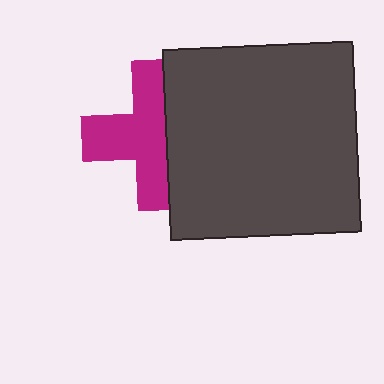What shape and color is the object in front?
The object in front is a dark gray square.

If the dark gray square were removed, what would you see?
You would see the complete magenta cross.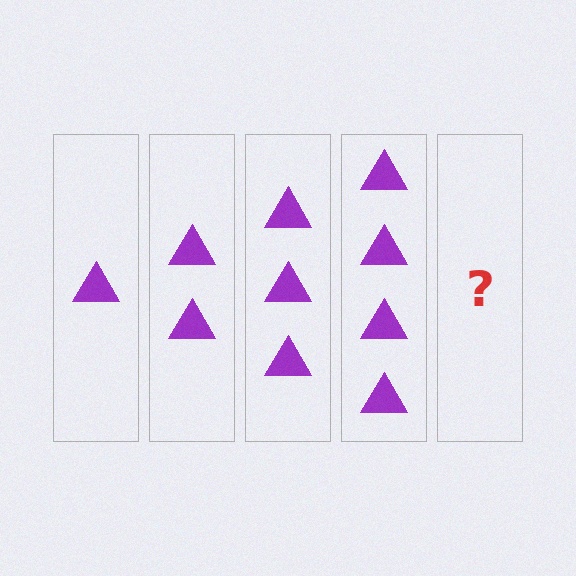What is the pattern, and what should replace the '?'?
The pattern is that each step adds one more triangle. The '?' should be 5 triangles.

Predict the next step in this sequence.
The next step is 5 triangles.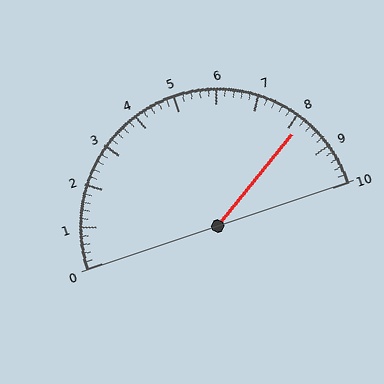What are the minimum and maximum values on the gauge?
The gauge ranges from 0 to 10.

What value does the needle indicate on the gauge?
The needle indicates approximately 8.2.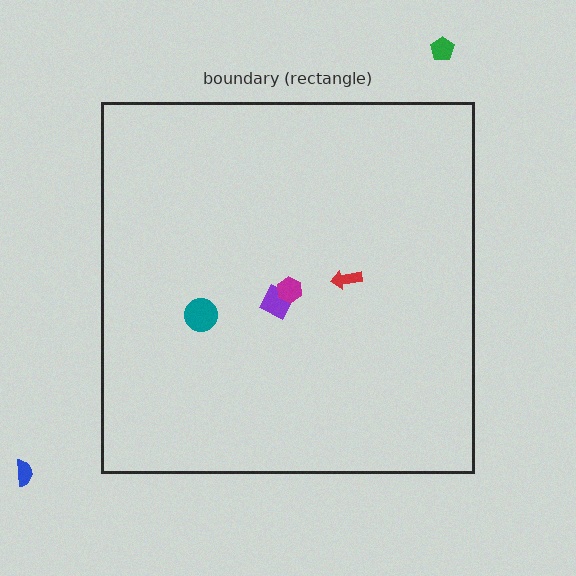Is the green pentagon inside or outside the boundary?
Outside.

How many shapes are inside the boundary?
4 inside, 2 outside.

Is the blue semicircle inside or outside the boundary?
Outside.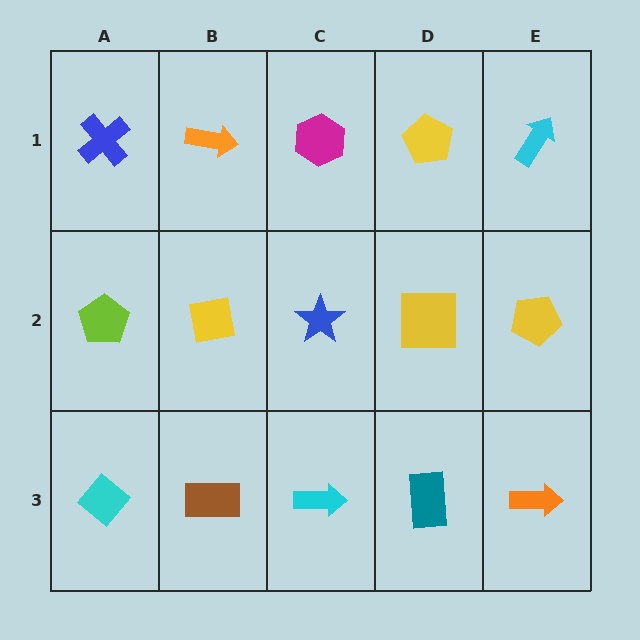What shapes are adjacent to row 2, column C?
A magenta hexagon (row 1, column C), a cyan arrow (row 3, column C), a yellow square (row 2, column B), a yellow square (row 2, column D).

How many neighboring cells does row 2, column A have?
3.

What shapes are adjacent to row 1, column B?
A yellow square (row 2, column B), a blue cross (row 1, column A), a magenta hexagon (row 1, column C).